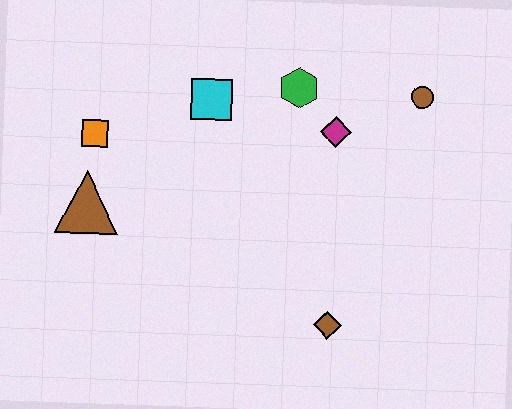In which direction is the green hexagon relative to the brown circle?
The green hexagon is to the left of the brown circle.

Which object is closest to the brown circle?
The magenta diamond is closest to the brown circle.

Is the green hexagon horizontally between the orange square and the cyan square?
No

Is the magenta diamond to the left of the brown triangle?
No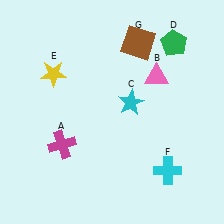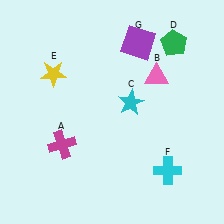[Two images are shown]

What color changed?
The square (G) changed from brown in Image 1 to purple in Image 2.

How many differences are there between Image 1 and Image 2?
There is 1 difference between the two images.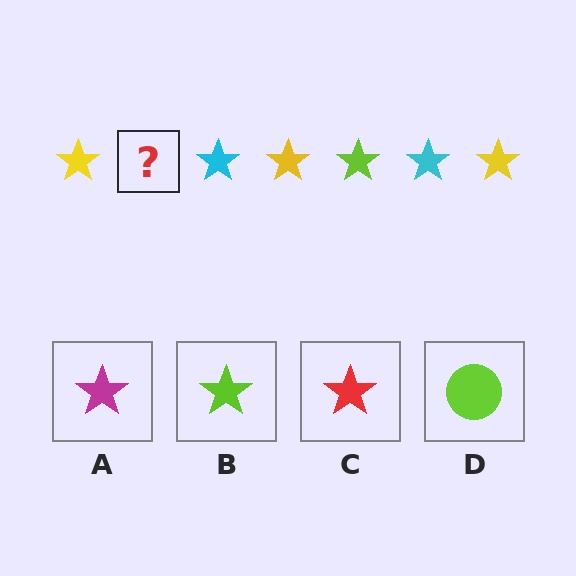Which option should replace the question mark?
Option B.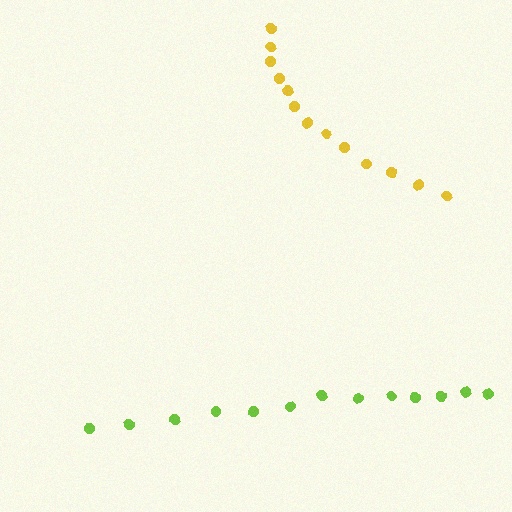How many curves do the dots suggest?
There are 2 distinct paths.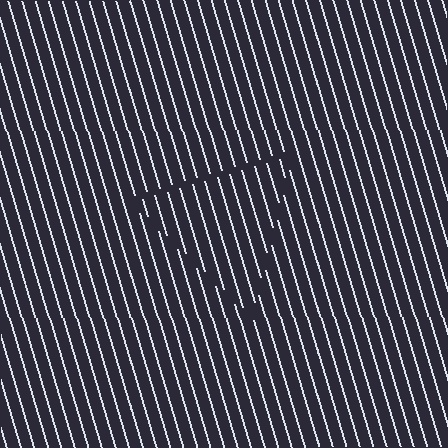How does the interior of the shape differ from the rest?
The interior of the shape contains the same grating, shifted by half a period — the contour is defined by the phase discontinuity where line-ends from the inner and outer gratings abut.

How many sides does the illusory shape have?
3 sides — the line-ends trace a triangle.